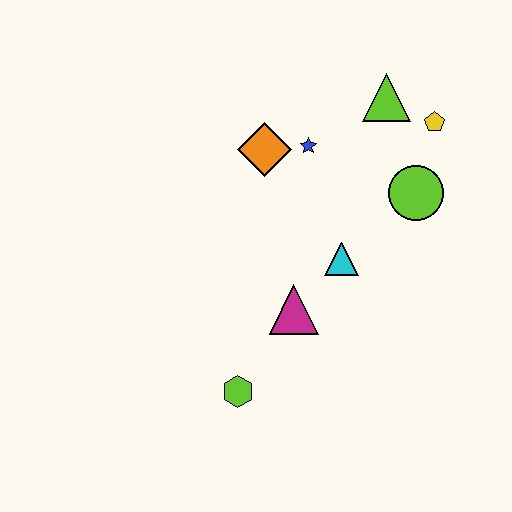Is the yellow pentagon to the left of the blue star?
No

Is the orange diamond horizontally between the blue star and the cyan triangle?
No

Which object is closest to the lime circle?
The yellow pentagon is closest to the lime circle.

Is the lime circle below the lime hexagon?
No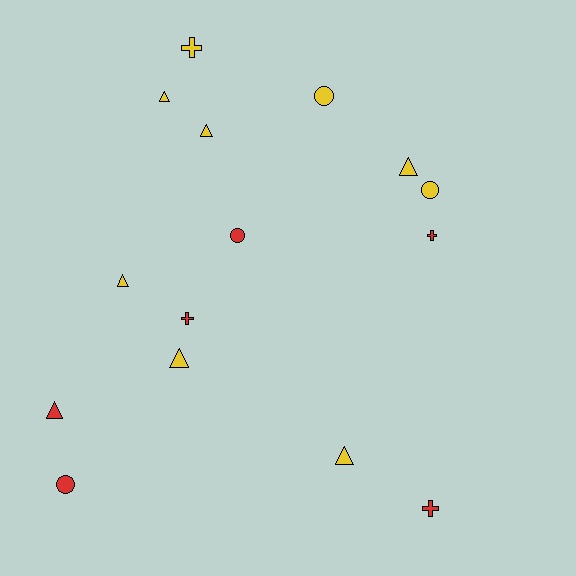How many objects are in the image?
There are 15 objects.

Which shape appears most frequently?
Triangle, with 7 objects.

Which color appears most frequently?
Yellow, with 9 objects.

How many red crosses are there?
There are 3 red crosses.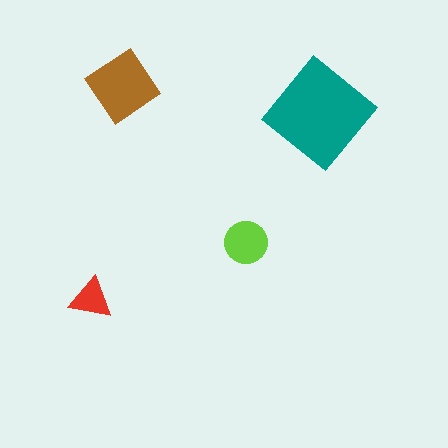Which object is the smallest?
The red triangle.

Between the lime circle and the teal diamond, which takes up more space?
The teal diamond.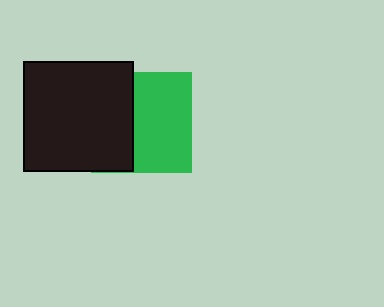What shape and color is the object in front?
The object in front is a black square.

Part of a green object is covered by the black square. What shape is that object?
It is a square.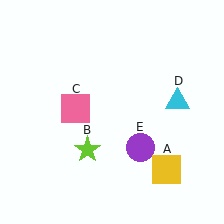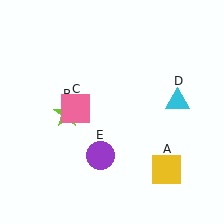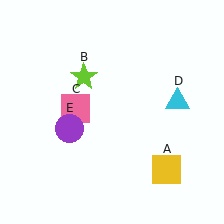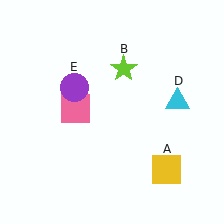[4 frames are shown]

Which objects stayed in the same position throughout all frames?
Yellow square (object A) and pink square (object C) and cyan triangle (object D) remained stationary.